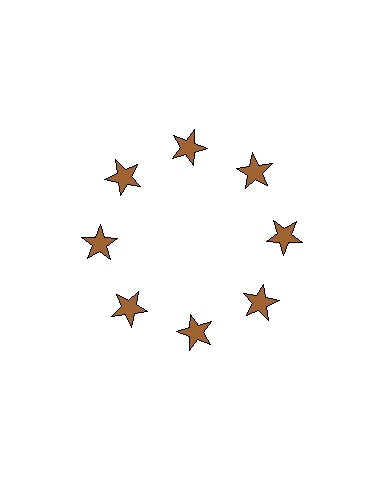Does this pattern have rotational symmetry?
Yes, this pattern has 8-fold rotational symmetry. It looks the same after rotating 45 degrees around the center.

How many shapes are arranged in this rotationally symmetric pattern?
There are 8 shapes, arranged in 8 groups of 1.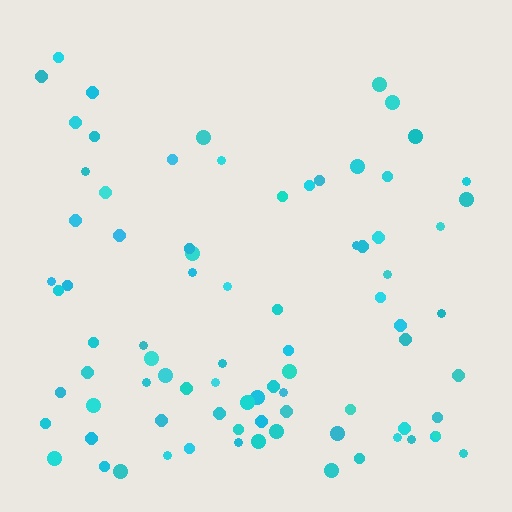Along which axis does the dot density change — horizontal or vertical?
Vertical.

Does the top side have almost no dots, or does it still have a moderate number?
Still a moderate number, just noticeably fewer than the bottom.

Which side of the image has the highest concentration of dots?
The bottom.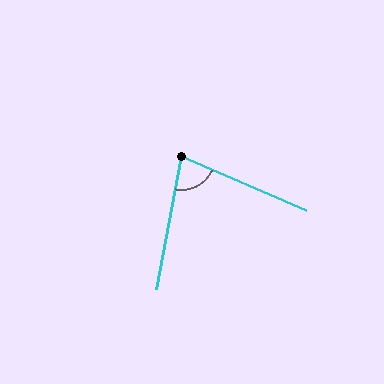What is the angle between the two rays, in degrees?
Approximately 77 degrees.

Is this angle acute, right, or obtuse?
It is acute.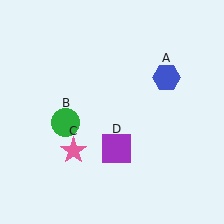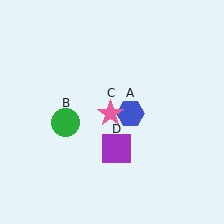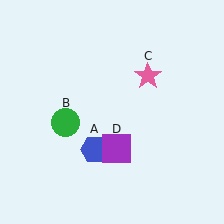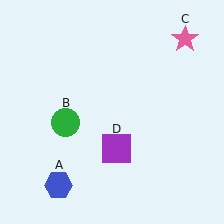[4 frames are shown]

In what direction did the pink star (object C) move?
The pink star (object C) moved up and to the right.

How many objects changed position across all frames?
2 objects changed position: blue hexagon (object A), pink star (object C).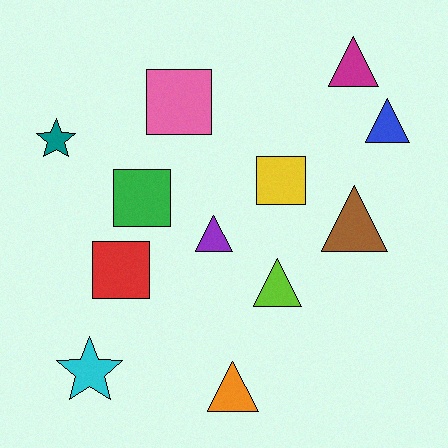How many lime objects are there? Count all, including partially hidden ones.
There is 1 lime object.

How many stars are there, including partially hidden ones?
There are 2 stars.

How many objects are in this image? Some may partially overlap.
There are 12 objects.